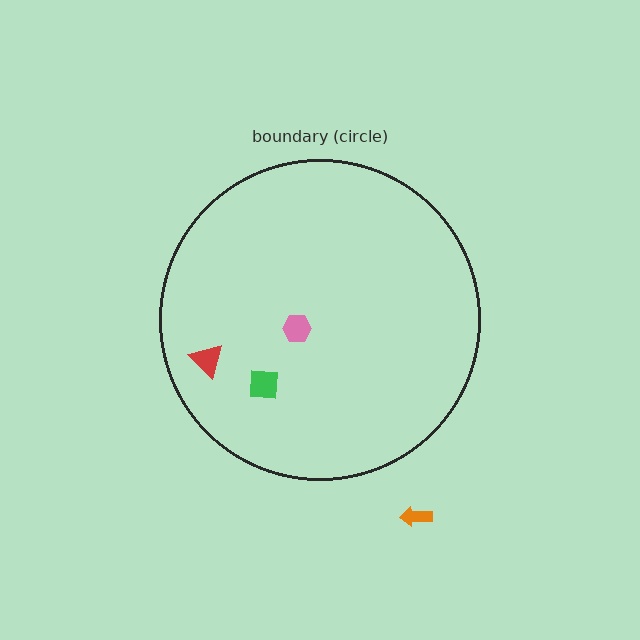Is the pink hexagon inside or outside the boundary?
Inside.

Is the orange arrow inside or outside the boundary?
Outside.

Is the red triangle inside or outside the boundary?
Inside.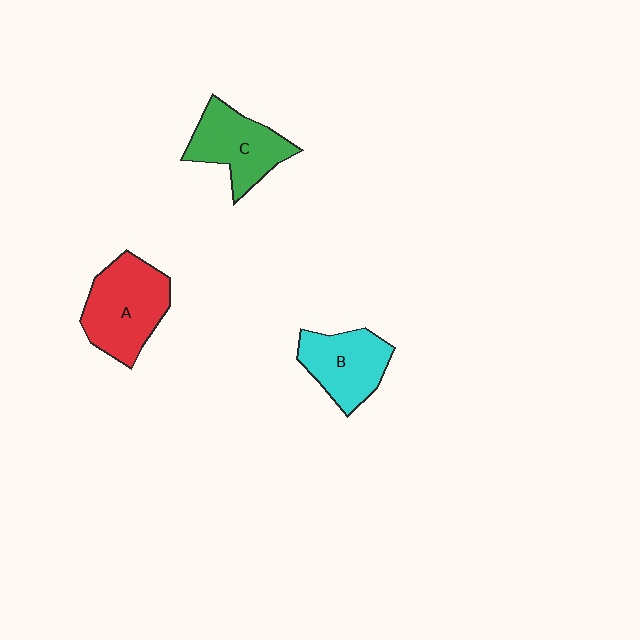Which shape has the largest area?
Shape A (red).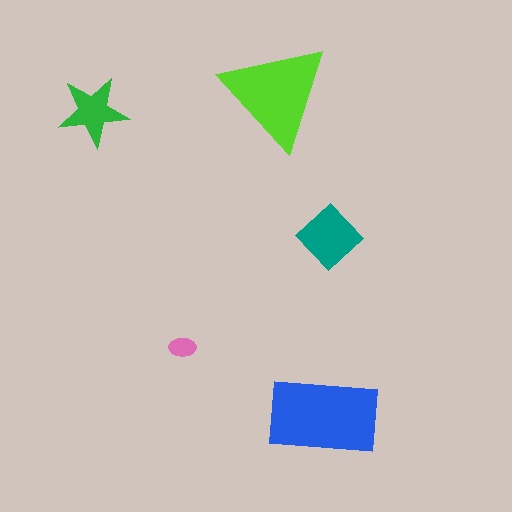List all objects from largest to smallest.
The blue rectangle, the lime triangle, the teal diamond, the green star, the pink ellipse.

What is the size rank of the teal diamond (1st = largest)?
3rd.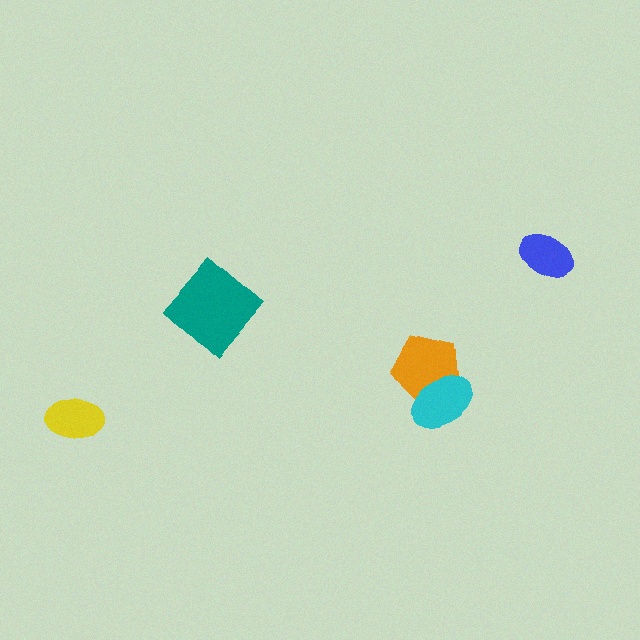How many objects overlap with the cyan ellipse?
1 object overlaps with the cyan ellipse.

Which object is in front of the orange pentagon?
The cyan ellipse is in front of the orange pentagon.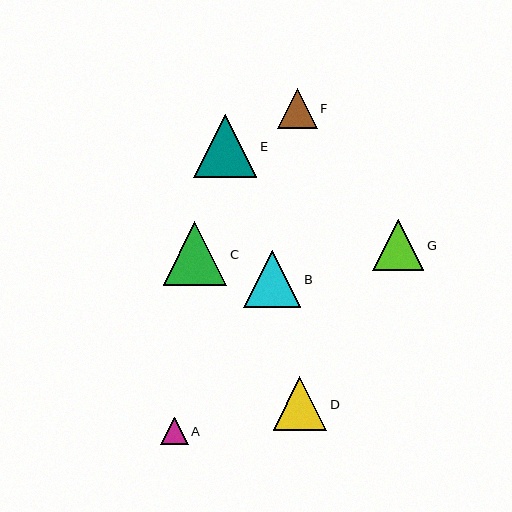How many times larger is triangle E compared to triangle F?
Triangle E is approximately 1.6 times the size of triangle F.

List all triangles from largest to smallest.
From largest to smallest: C, E, B, D, G, F, A.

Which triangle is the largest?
Triangle C is the largest with a size of approximately 64 pixels.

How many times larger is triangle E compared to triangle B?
Triangle E is approximately 1.1 times the size of triangle B.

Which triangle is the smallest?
Triangle A is the smallest with a size of approximately 27 pixels.